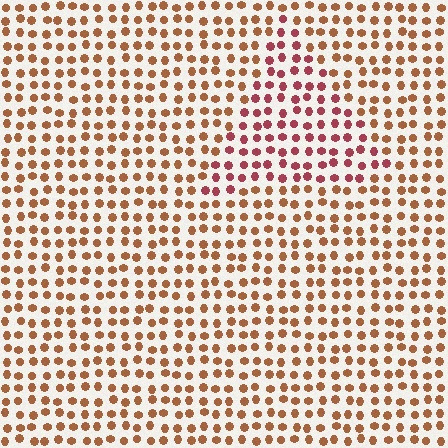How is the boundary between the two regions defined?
The boundary is defined purely by a slight shift in hue (about 34 degrees). Spacing, size, and orientation are identical on both sides.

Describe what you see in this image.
The image is filled with small brown elements in a uniform arrangement. A triangle-shaped region is visible where the elements are tinted to a slightly different hue, forming a subtle color boundary.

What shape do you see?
I see a triangle.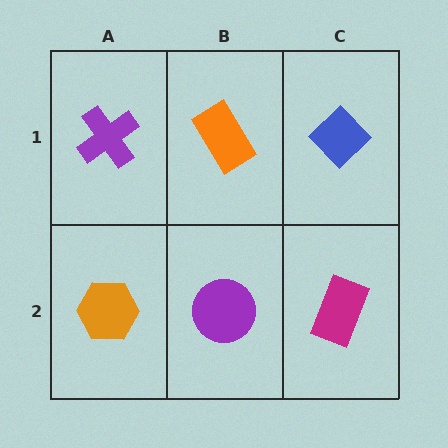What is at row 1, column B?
An orange rectangle.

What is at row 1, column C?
A blue diamond.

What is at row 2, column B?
A purple circle.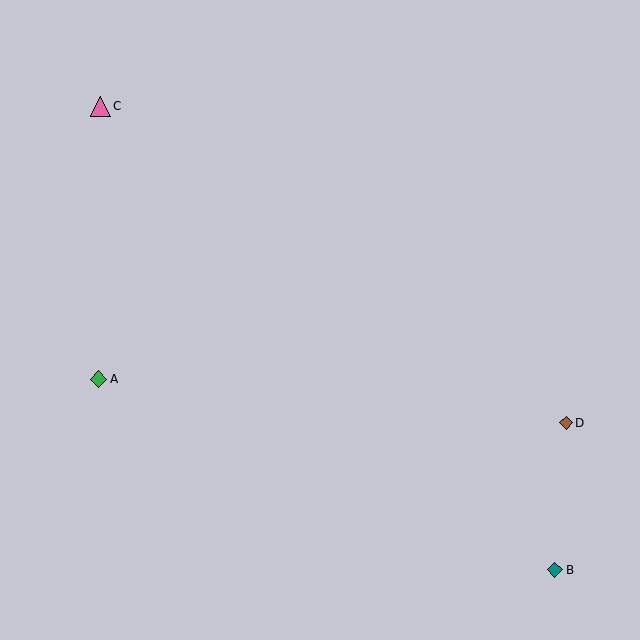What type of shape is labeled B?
Shape B is a teal diamond.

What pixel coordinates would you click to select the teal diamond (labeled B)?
Click at (555, 570) to select the teal diamond B.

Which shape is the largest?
The pink triangle (labeled C) is the largest.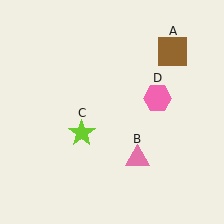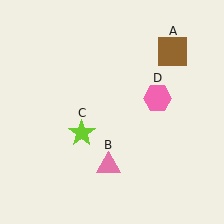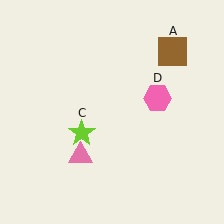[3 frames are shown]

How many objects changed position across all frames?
1 object changed position: pink triangle (object B).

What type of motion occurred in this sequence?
The pink triangle (object B) rotated clockwise around the center of the scene.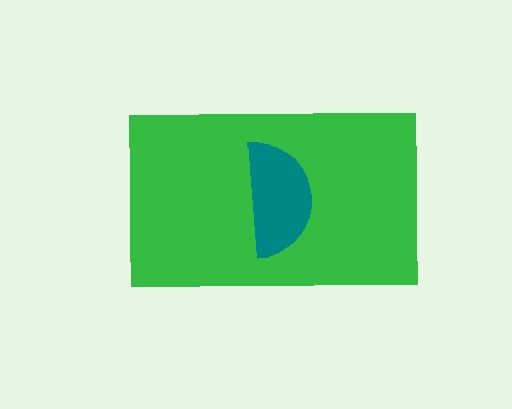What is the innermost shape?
The teal semicircle.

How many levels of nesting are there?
2.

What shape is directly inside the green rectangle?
The teal semicircle.